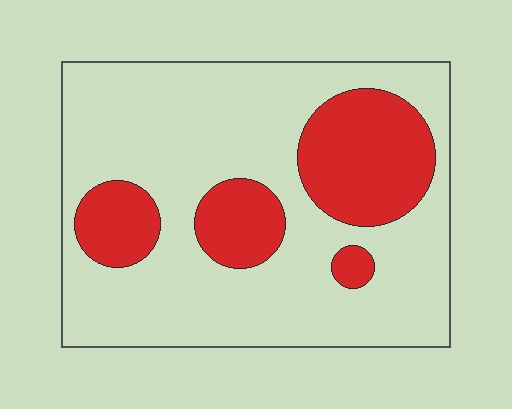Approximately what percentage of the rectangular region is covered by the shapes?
Approximately 25%.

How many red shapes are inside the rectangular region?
4.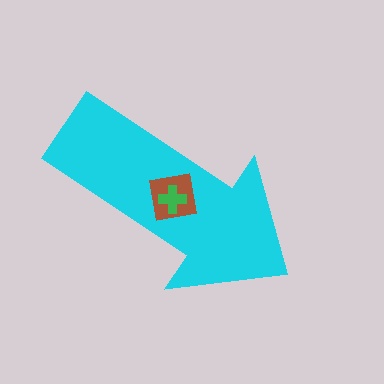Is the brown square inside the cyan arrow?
Yes.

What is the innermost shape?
The green cross.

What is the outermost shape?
The cyan arrow.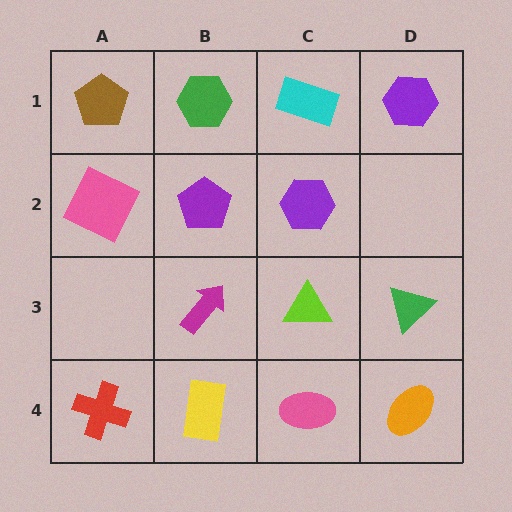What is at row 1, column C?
A cyan rectangle.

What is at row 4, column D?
An orange ellipse.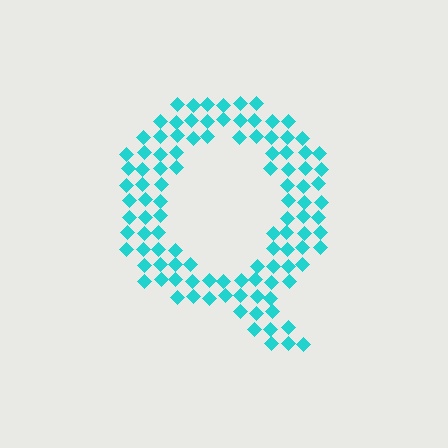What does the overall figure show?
The overall figure shows the letter Q.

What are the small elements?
The small elements are diamonds.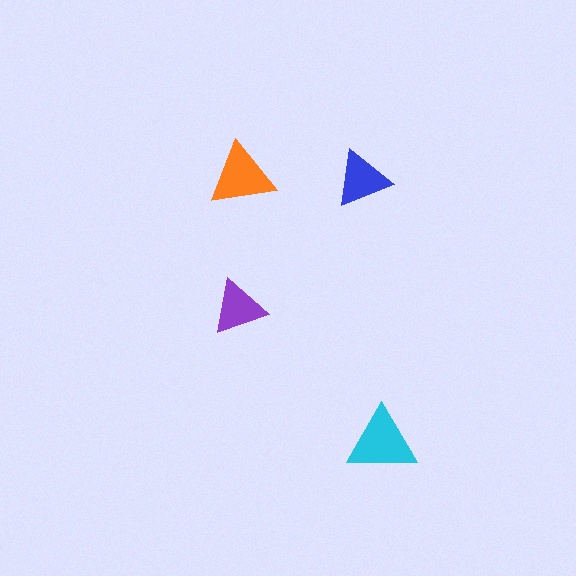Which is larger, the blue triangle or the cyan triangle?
The cyan one.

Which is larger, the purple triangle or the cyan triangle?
The cyan one.